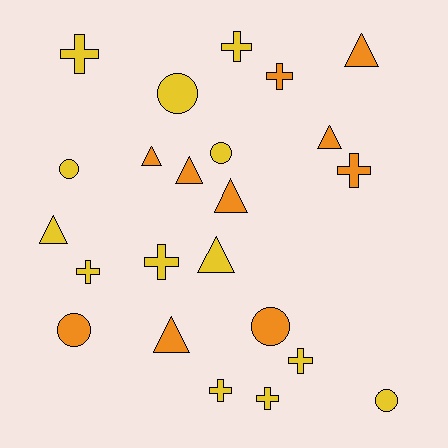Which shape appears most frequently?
Cross, with 9 objects.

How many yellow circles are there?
There are 4 yellow circles.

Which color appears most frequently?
Yellow, with 13 objects.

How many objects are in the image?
There are 23 objects.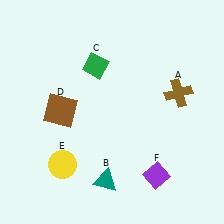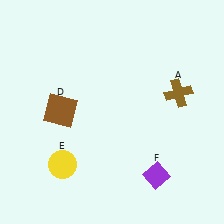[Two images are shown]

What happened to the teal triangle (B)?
The teal triangle (B) was removed in Image 2. It was in the bottom-left area of Image 1.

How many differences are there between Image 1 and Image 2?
There are 2 differences between the two images.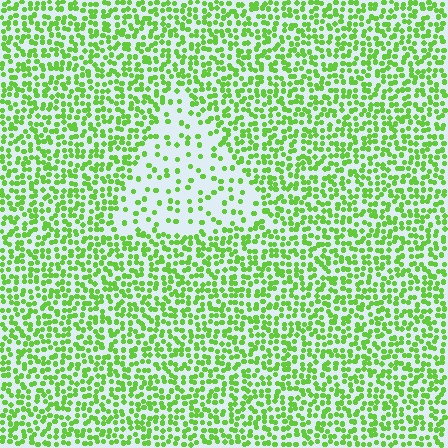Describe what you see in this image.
The image contains small lime elements arranged at two different densities. A triangle-shaped region is visible where the elements are less densely packed than the surrounding area.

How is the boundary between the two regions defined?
The boundary is defined by a change in element density (approximately 2.6x ratio). All elements are the same color, size, and shape.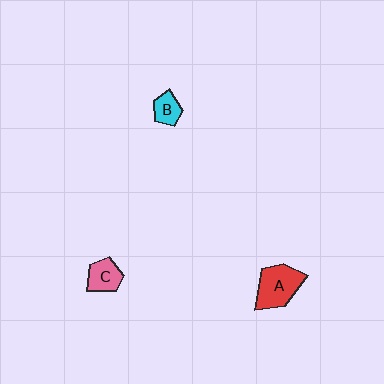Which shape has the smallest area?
Shape B (cyan).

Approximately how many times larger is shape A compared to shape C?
Approximately 1.7 times.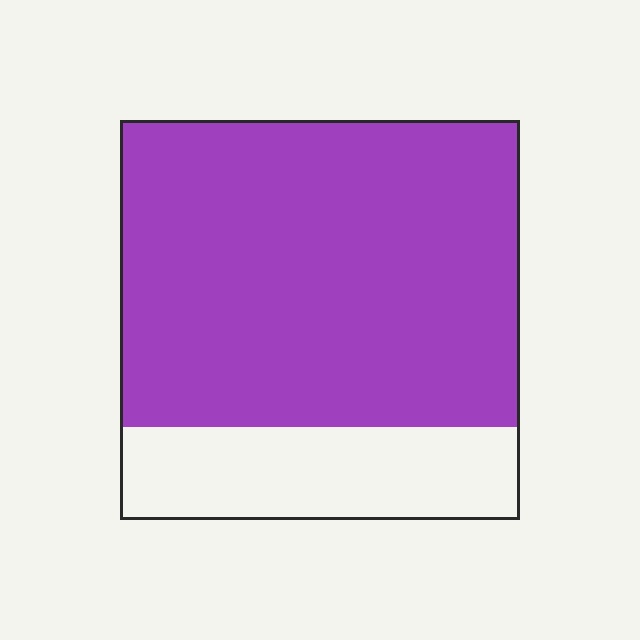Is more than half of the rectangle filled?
Yes.